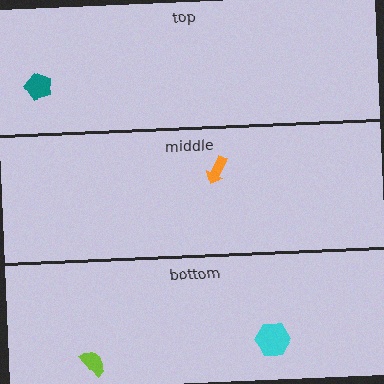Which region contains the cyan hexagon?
The bottom region.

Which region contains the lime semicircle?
The bottom region.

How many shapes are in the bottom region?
2.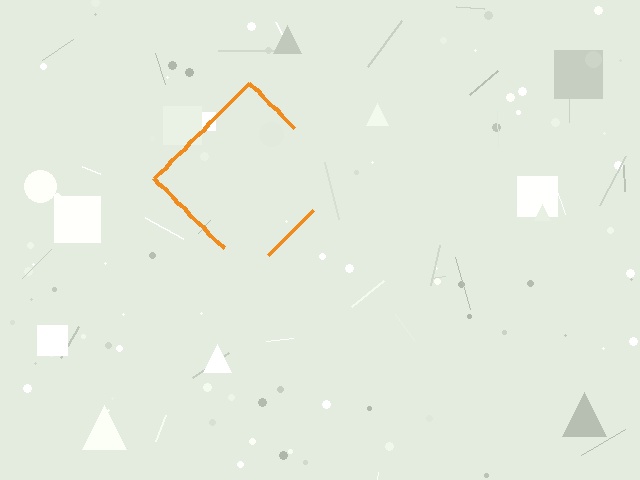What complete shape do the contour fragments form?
The contour fragments form a diamond.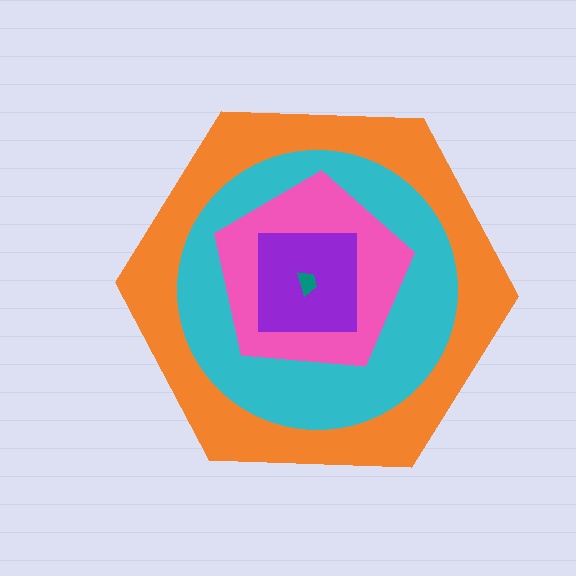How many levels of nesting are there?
5.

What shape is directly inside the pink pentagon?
The purple square.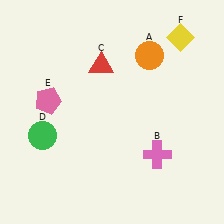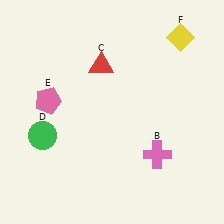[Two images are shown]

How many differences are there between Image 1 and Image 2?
There is 1 difference between the two images.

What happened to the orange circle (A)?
The orange circle (A) was removed in Image 2. It was in the top-right area of Image 1.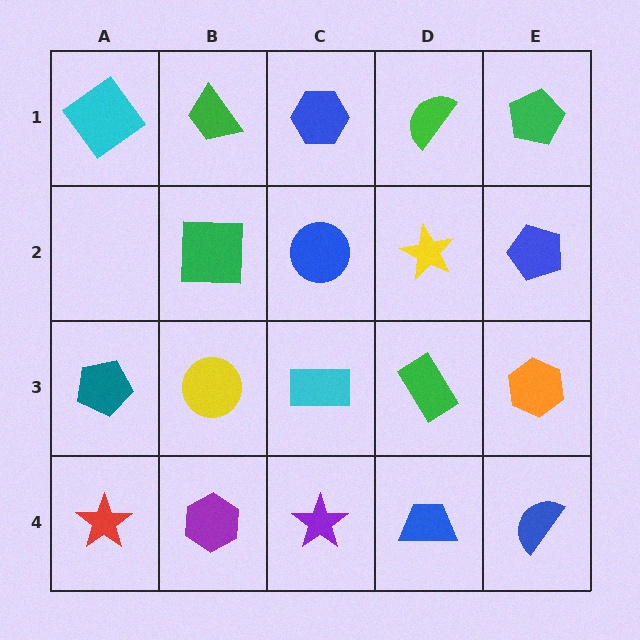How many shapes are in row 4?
5 shapes.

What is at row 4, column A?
A red star.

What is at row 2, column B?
A green square.